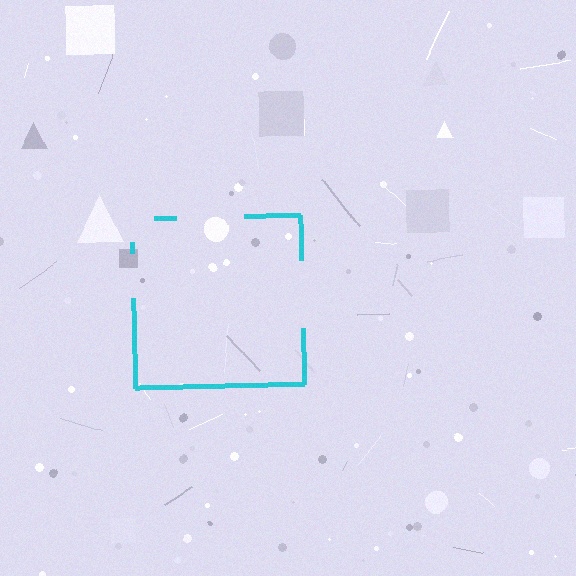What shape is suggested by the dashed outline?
The dashed outline suggests a square.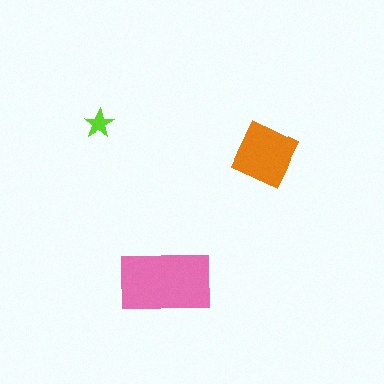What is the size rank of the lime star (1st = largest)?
3rd.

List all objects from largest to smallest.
The pink rectangle, the orange diamond, the lime star.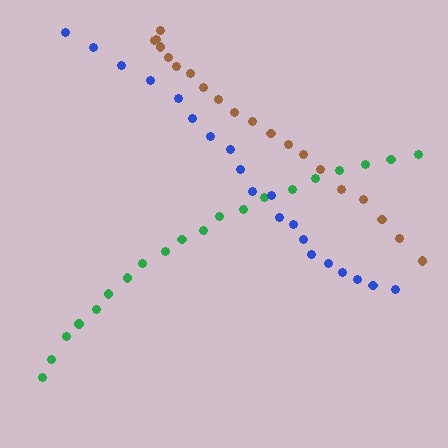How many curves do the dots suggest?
There are 3 distinct paths.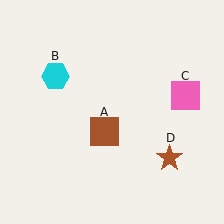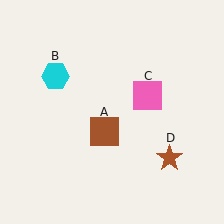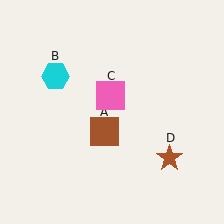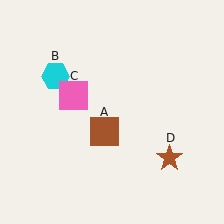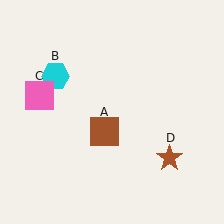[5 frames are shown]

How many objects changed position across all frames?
1 object changed position: pink square (object C).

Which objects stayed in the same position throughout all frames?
Brown square (object A) and cyan hexagon (object B) and brown star (object D) remained stationary.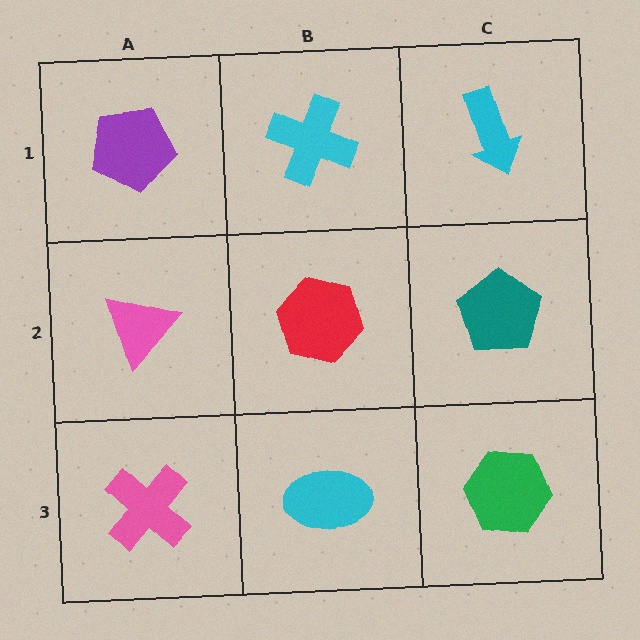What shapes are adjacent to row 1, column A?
A pink triangle (row 2, column A), a cyan cross (row 1, column B).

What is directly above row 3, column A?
A pink triangle.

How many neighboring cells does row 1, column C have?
2.